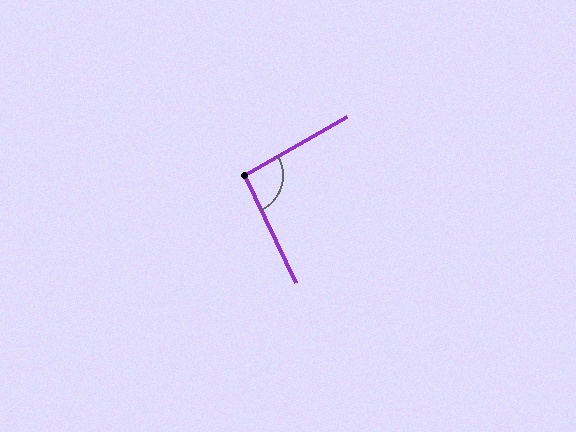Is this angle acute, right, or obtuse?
It is approximately a right angle.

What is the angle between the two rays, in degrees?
Approximately 95 degrees.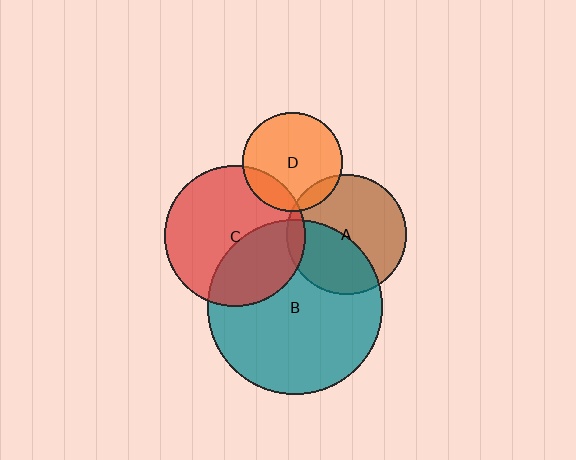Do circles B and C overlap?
Yes.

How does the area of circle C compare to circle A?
Approximately 1.4 times.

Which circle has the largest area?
Circle B (teal).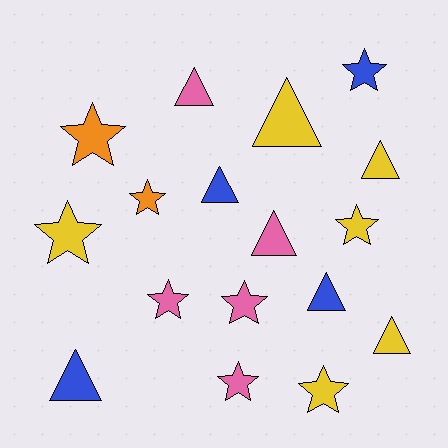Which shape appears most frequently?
Star, with 9 objects.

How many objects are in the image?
There are 17 objects.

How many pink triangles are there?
There are 2 pink triangles.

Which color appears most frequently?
Yellow, with 6 objects.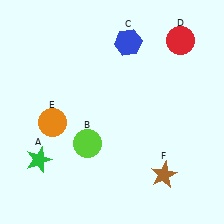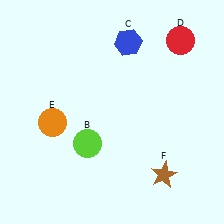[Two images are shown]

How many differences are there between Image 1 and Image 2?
There is 1 difference between the two images.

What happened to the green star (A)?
The green star (A) was removed in Image 2. It was in the bottom-left area of Image 1.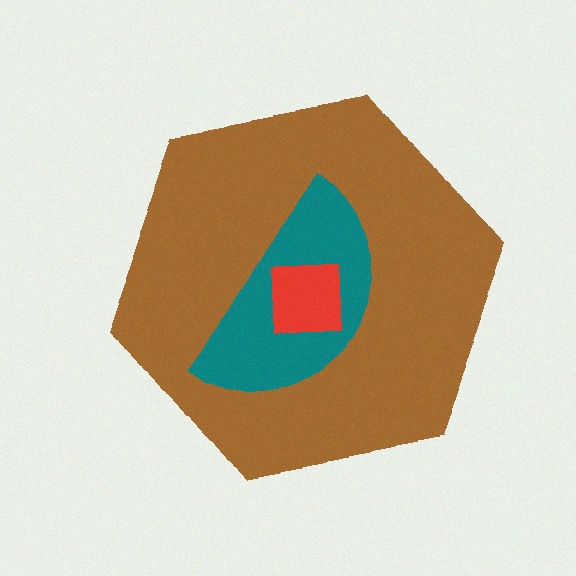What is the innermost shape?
The red square.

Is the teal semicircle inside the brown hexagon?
Yes.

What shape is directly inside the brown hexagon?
The teal semicircle.